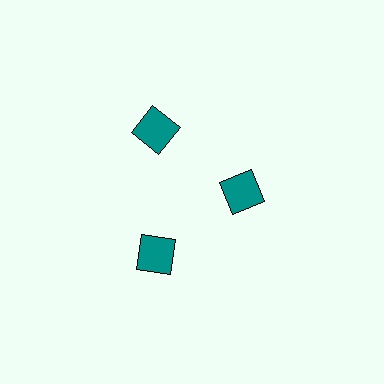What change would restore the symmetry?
The symmetry would be restored by moving it outward, back onto the ring so that all 3 squares sit at equal angles and equal distance from the center.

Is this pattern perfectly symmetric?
No. The 3 teal squares are arranged in a ring, but one element near the 3 o'clock position is pulled inward toward the center, breaking the 3-fold rotational symmetry.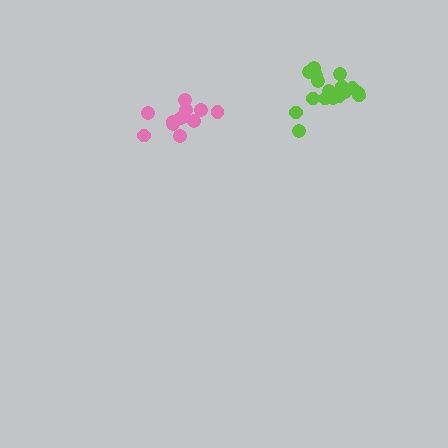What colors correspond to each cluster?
The clusters are colored: pink, lime.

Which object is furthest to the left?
The pink cluster is leftmost.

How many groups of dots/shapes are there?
There are 2 groups.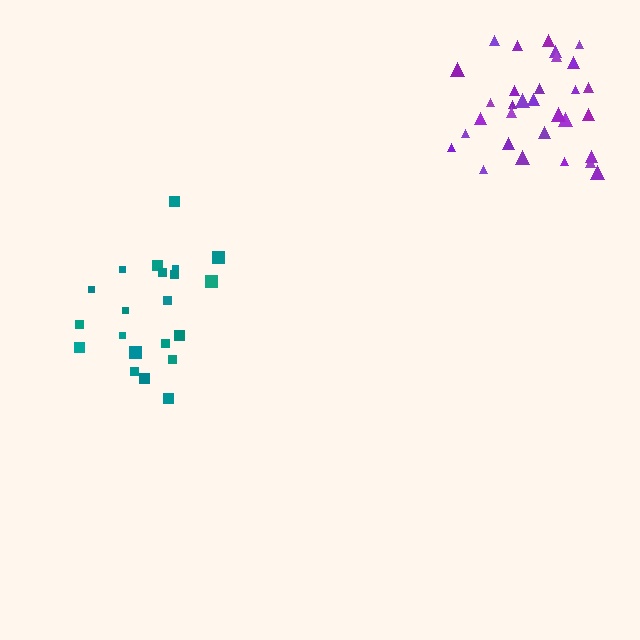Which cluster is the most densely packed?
Purple.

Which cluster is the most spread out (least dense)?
Teal.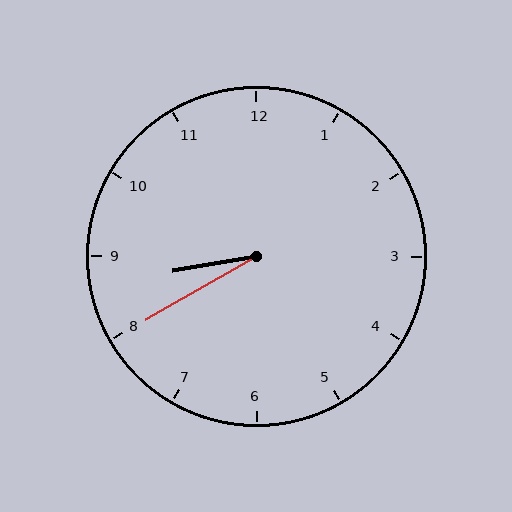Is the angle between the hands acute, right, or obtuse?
It is acute.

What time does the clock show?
8:40.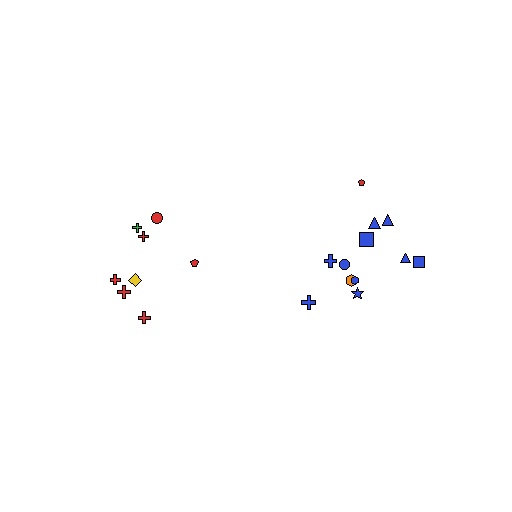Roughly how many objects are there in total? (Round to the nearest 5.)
Roughly 20 objects in total.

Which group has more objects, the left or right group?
The right group.